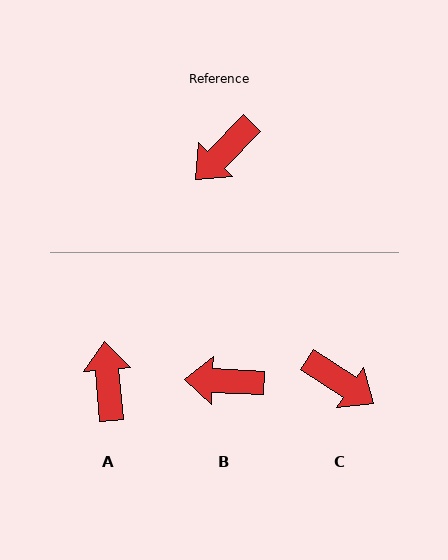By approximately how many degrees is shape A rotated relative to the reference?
Approximately 131 degrees clockwise.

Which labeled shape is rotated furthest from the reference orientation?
A, about 131 degrees away.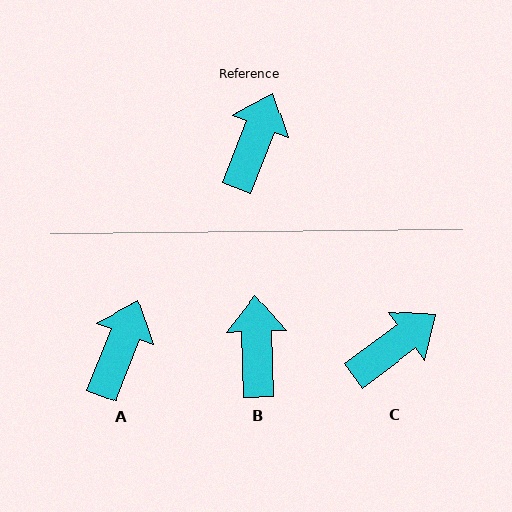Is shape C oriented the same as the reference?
No, it is off by about 32 degrees.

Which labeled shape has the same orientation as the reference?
A.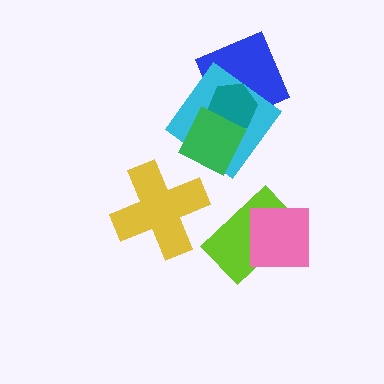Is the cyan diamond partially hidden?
Yes, it is partially covered by another shape.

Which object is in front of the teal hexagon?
The green square is in front of the teal hexagon.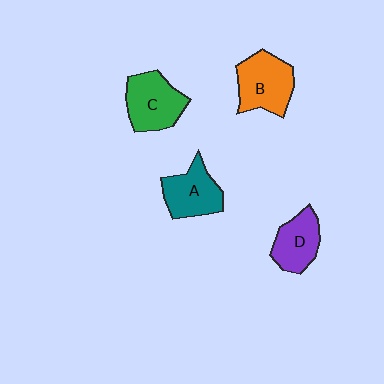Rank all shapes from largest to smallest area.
From largest to smallest: B (orange), C (green), A (teal), D (purple).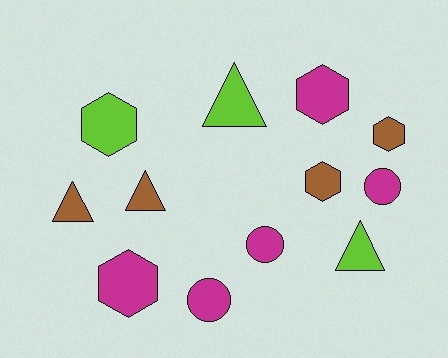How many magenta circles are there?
There are 3 magenta circles.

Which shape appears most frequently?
Hexagon, with 5 objects.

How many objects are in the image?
There are 12 objects.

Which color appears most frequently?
Magenta, with 5 objects.